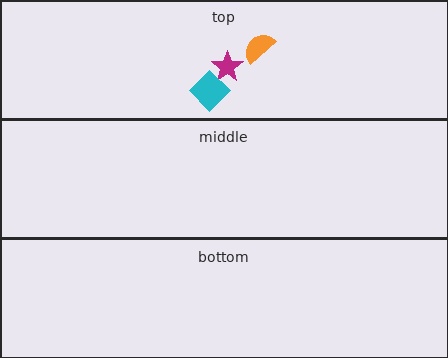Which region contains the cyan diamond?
The top region.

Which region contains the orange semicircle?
The top region.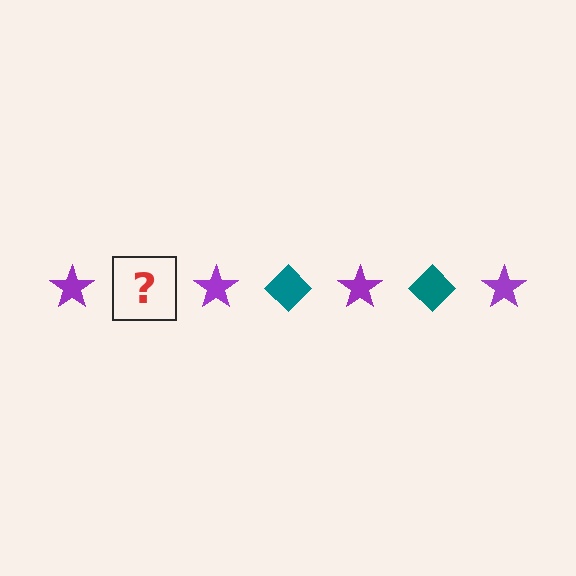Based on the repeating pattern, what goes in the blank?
The blank should be a teal diamond.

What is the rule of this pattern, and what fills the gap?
The rule is that the pattern alternates between purple star and teal diamond. The gap should be filled with a teal diamond.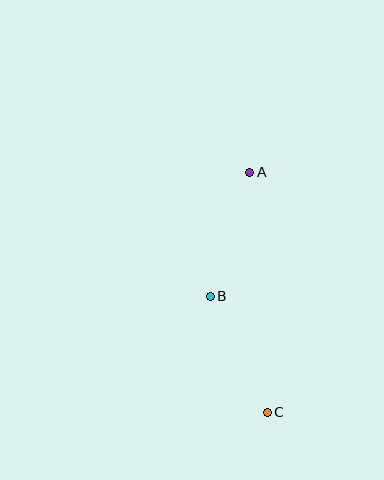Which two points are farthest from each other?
Points A and C are farthest from each other.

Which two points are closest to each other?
Points B and C are closest to each other.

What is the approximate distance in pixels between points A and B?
The distance between A and B is approximately 130 pixels.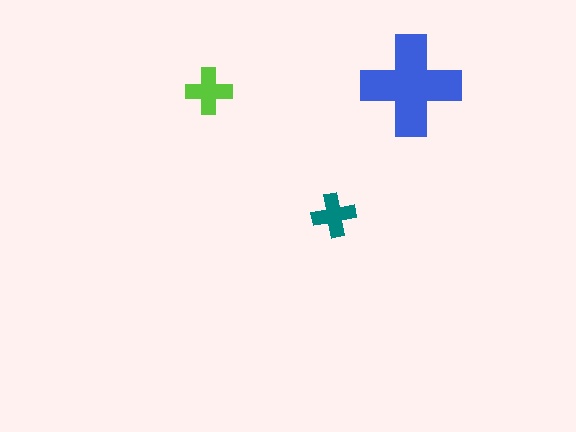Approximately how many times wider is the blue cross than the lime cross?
About 2 times wider.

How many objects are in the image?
There are 3 objects in the image.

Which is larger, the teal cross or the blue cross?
The blue one.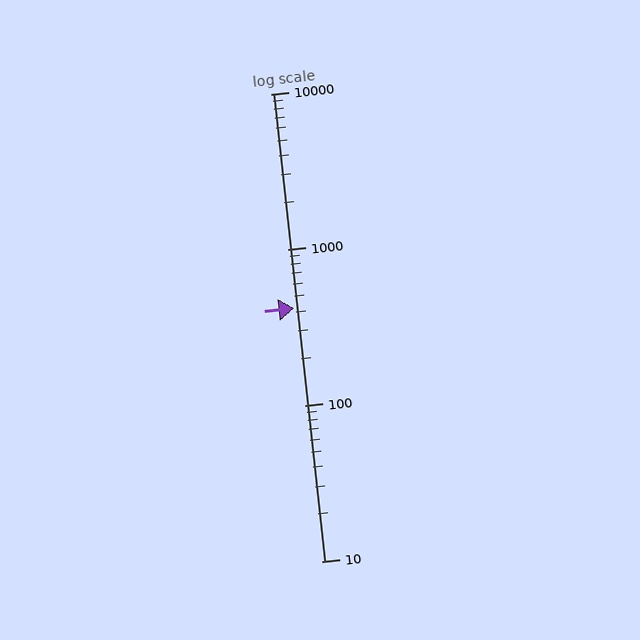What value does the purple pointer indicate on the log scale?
The pointer indicates approximately 420.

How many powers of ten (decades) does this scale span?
The scale spans 3 decades, from 10 to 10000.